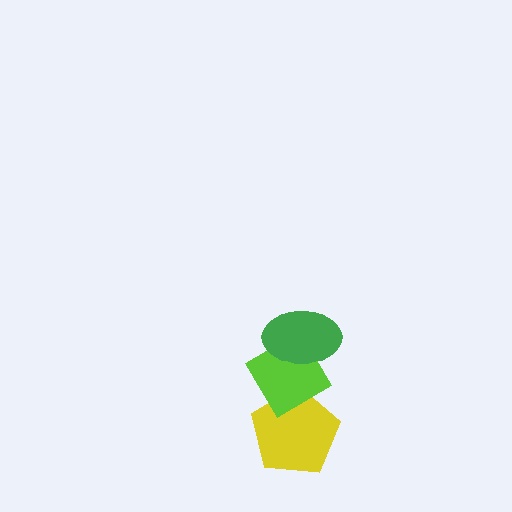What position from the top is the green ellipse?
The green ellipse is 1st from the top.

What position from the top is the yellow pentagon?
The yellow pentagon is 3rd from the top.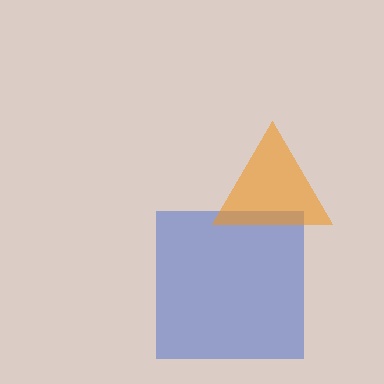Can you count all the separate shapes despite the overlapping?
Yes, there are 2 separate shapes.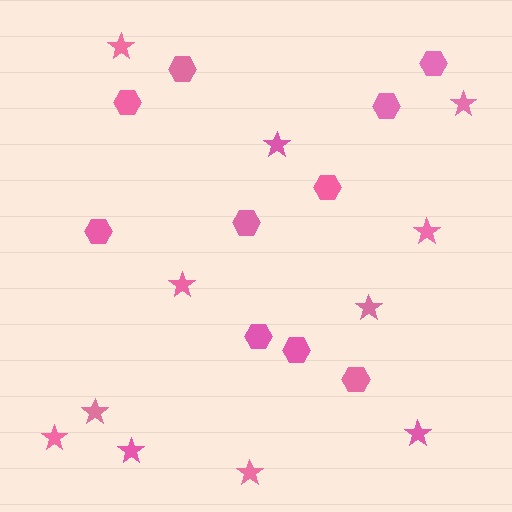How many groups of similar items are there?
There are 2 groups: one group of hexagons (10) and one group of stars (11).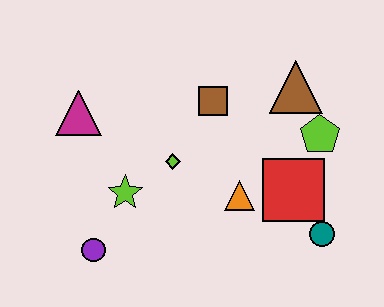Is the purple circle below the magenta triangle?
Yes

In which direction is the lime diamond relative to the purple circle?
The lime diamond is above the purple circle.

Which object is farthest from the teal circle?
The magenta triangle is farthest from the teal circle.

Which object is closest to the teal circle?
The red square is closest to the teal circle.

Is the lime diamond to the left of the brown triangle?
Yes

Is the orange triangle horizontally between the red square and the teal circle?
No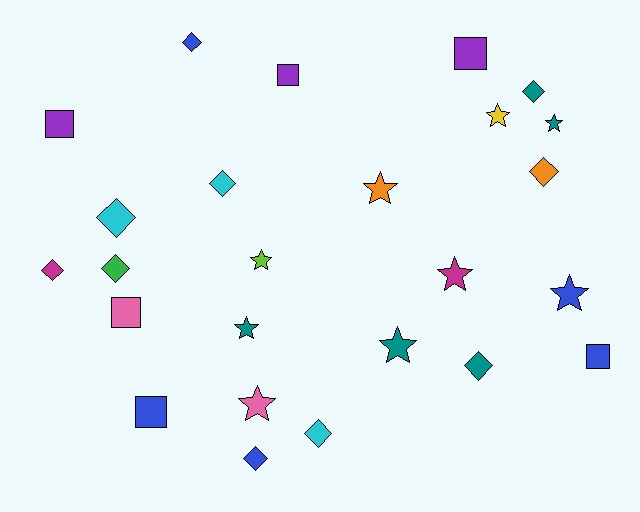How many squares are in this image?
There are 6 squares.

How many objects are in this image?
There are 25 objects.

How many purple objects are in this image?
There are 3 purple objects.